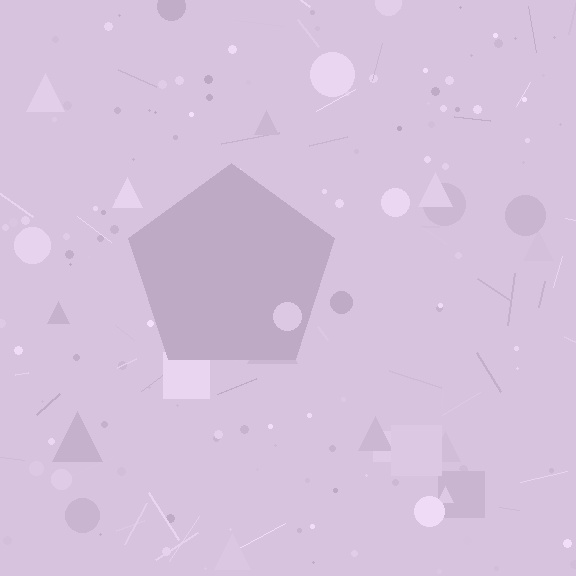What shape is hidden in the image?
A pentagon is hidden in the image.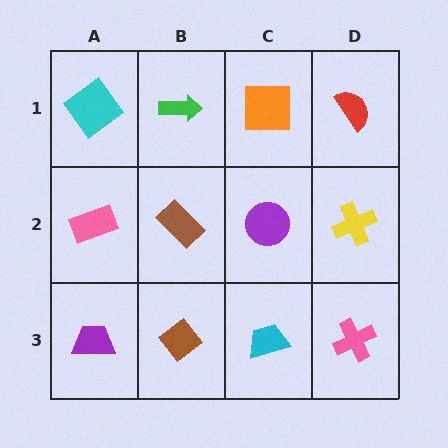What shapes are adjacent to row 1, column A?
A pink rectangle (row 2, column A), a green arrow (row 1, column B).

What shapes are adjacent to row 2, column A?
A cyan diamond (row 1, column A), a purple trapezoid (row 3, column A), a brown rectangle (row 2, column B).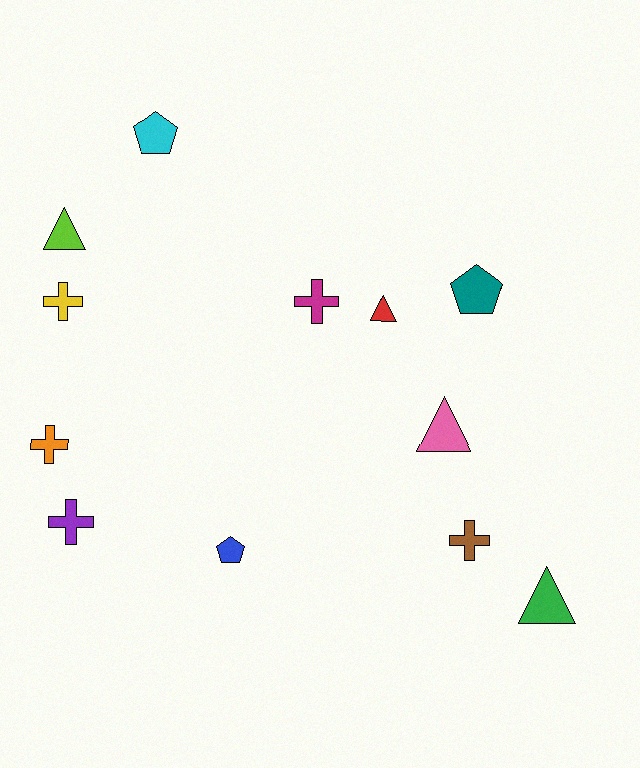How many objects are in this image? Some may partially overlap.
There are 12 objects.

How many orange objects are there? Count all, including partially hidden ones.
There is 1 orange object.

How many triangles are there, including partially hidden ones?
There are 4 triangles.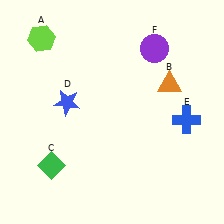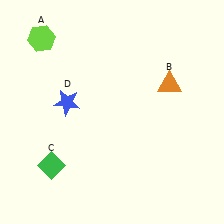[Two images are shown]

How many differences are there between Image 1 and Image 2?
There are 2 differences between the two images.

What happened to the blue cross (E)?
The blue cross (E) was removed in Image 2. It was in the bottom-right area of Image 1.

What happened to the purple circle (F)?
The purple circle (F) was removed in Image 2. It was in the top-right area of Image 1.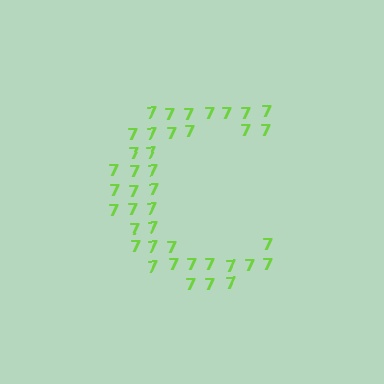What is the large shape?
The large shape is the letter C.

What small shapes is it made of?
It is made of small digit 7's.